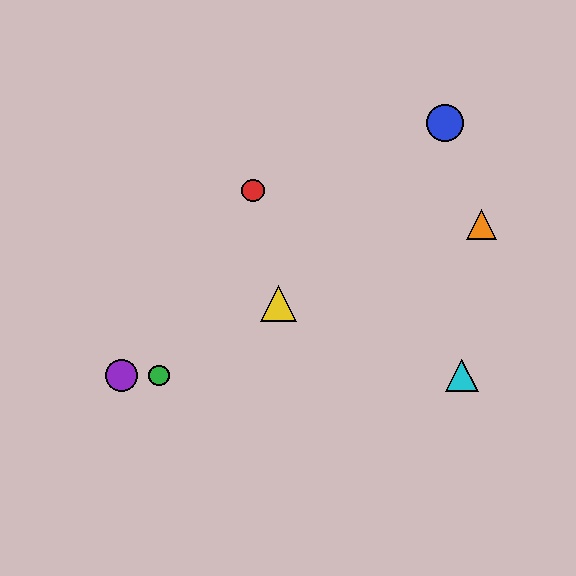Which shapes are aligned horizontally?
The green circle, the purple circle, the cyan triangle are aligned horizontally.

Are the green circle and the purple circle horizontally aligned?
Yes, both are at y≈375.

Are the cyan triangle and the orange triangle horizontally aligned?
No, the cyan triangle is at y≈375 and the orange triangle is at y≈224.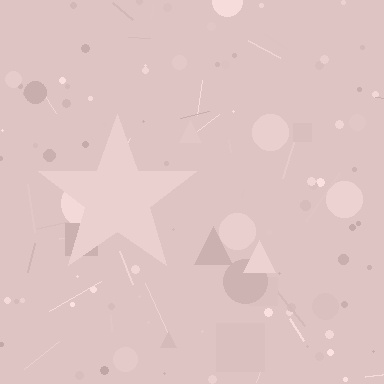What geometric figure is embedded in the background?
A star is embedded in the background.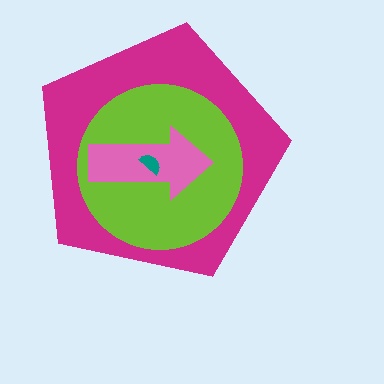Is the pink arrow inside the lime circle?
Yes.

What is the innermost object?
The teal semicircle.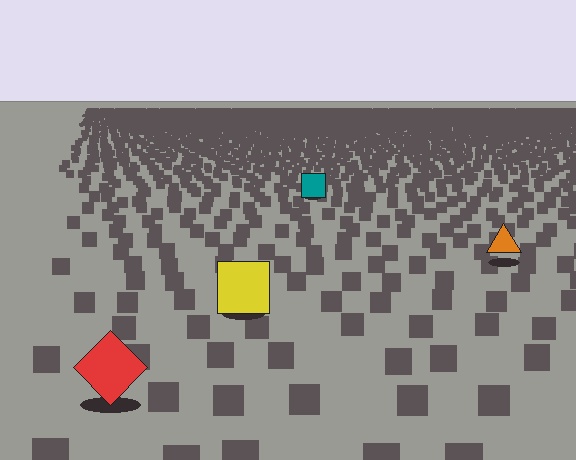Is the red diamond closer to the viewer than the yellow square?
Yes. The red diamond is closer — you can tell from the texture gradient: the ground texture is coarser near it.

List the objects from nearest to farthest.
From nearest to farthest: the red diamond, the yellow square, the orange triangle, the teal square.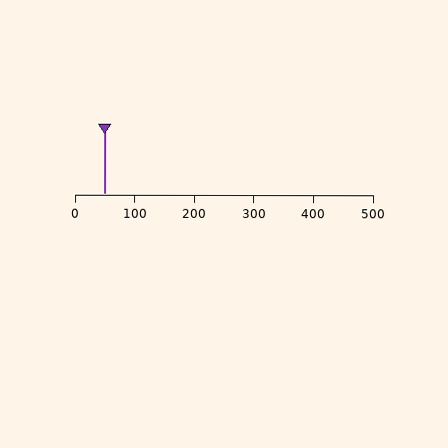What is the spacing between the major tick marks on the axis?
The major ticks are spaced 100 apart.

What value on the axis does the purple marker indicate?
The marker indicates approximately 50.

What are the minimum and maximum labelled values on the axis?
The axis runs from 0 to 500.